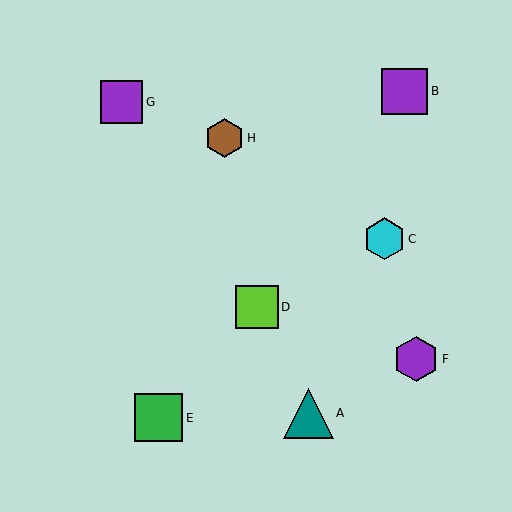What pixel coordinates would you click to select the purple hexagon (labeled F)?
Click at (416, 359) to select the purple hexagon F.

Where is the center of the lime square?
The center of the lime square is at (257, 307).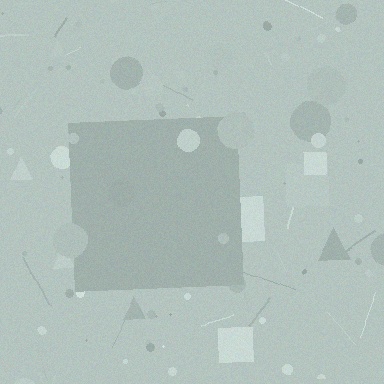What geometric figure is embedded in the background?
A square is embedded in the background.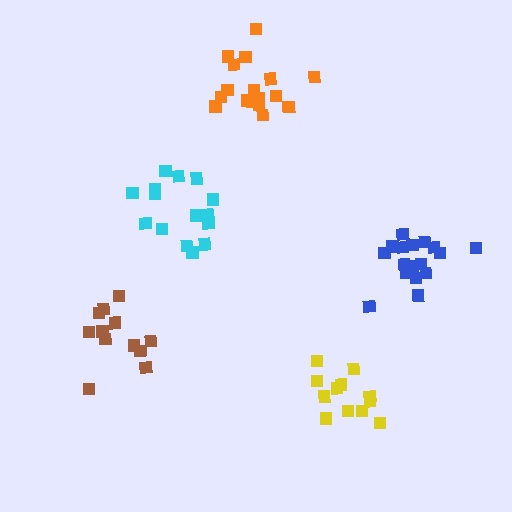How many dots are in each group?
Group 1: 12 dots, Group 2: 18 dots, Group 3: 17 dots, Group 4: 15 dots, Group 5: 12 dots (74 total).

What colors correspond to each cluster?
The clusters are colored: brown, blue, orange, cyan, yellow.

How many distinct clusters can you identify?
There are 5 distinct clusters.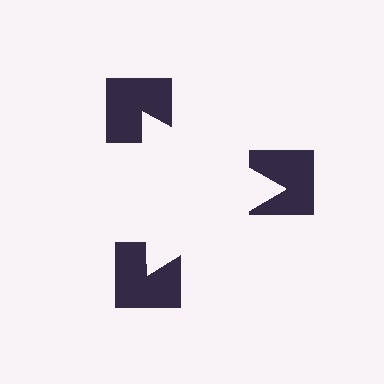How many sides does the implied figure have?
3 sides.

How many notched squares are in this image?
There are 3 — one at each vertex of the illusory triangle.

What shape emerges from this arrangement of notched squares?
An illusory triangle — its edges are inferred from the aligned wedge cuts in the notched squares, not physically drawn.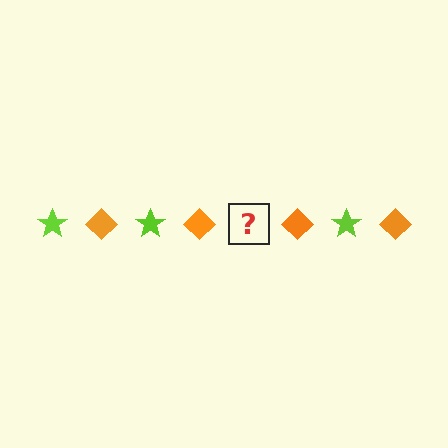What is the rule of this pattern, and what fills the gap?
The rule is that the pattern alternates between lime star and orange diamond. The gap should be filled with a lime star.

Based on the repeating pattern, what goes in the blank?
The blank should be a lime star.